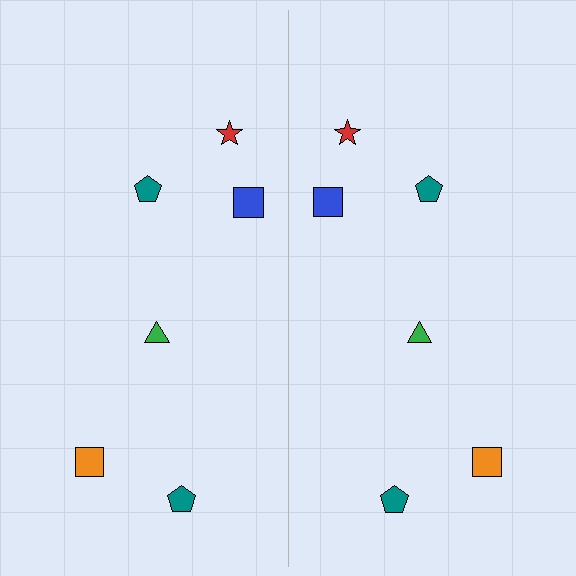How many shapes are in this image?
There are 12 shapes in this image.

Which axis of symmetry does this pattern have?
The pattern has a vertical axis of symmetry running through the center of the image.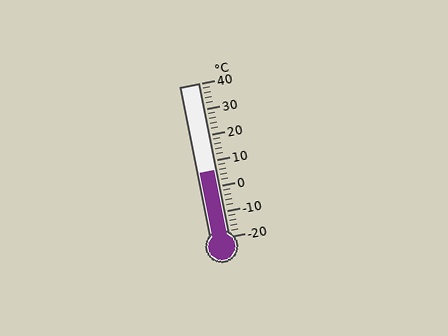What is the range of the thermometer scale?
The thermometer scale ranges from -20°C to 40°C.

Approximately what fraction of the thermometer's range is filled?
The thermometer is filled to approximately 45% of its range.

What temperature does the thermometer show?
The thermometer shows approximately 6°C.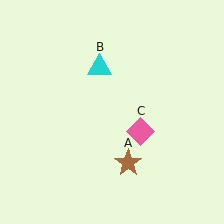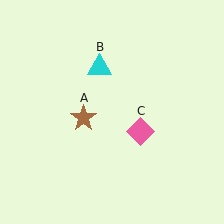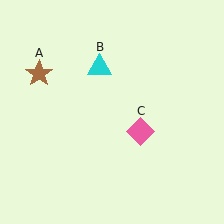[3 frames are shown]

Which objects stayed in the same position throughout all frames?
Cyan triangle (object B) and pink diamond (object C) remained stationary.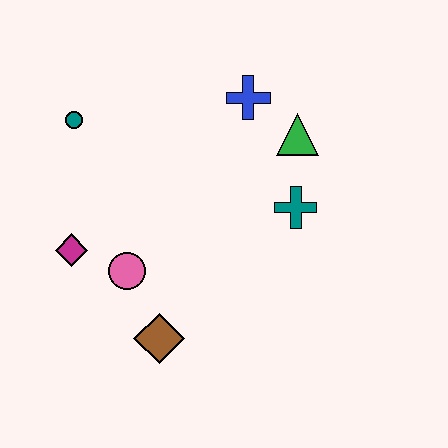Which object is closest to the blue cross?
The green triangle is closest to the blue cross.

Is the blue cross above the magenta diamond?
Yes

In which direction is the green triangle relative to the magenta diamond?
The green triangle is to the right of the magenta diamond.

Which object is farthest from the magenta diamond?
The green triangle is farthest from the magenta diamond.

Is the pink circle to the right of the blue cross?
No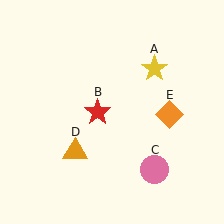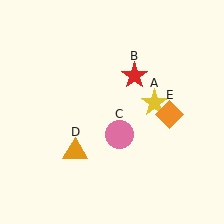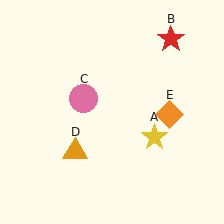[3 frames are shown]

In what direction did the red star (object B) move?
The red star (object B) moved up and to the right.